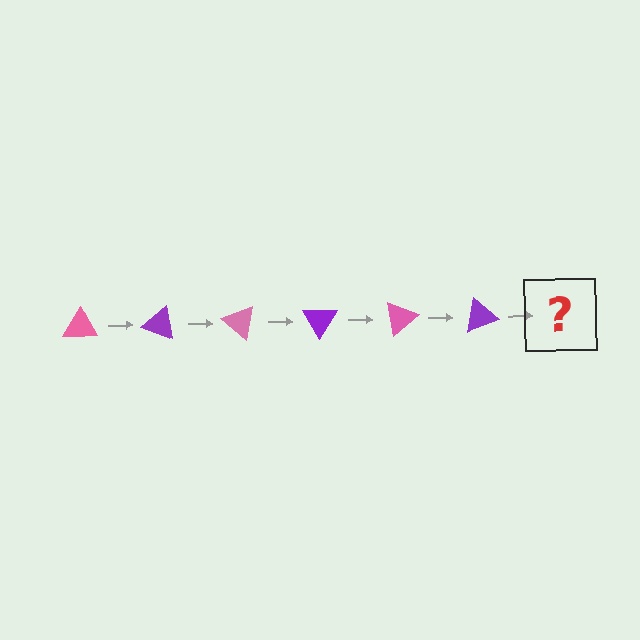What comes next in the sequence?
The next element should be a pink triangle, rotated 120 degrees from the start.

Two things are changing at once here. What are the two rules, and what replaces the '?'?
The two rules are that it rotates 20 degrees each step and the color cycles through pink and purple. The '?' should be a pink triangle, rotated 120 degrees from the start.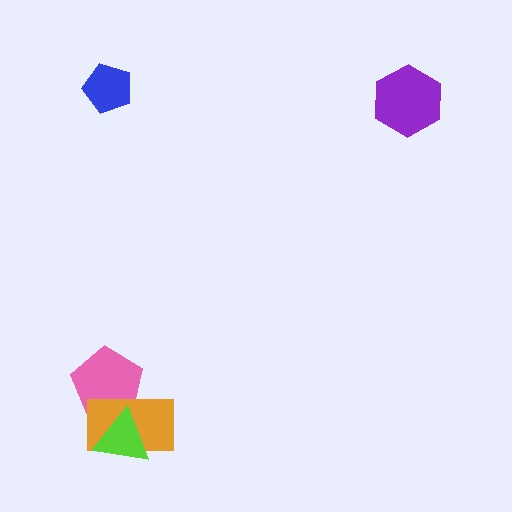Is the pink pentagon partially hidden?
Yes, it is partially covered by another shape.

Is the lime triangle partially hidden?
No, no other shape covers it.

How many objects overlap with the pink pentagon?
2 objects overlap with the pink pentagon.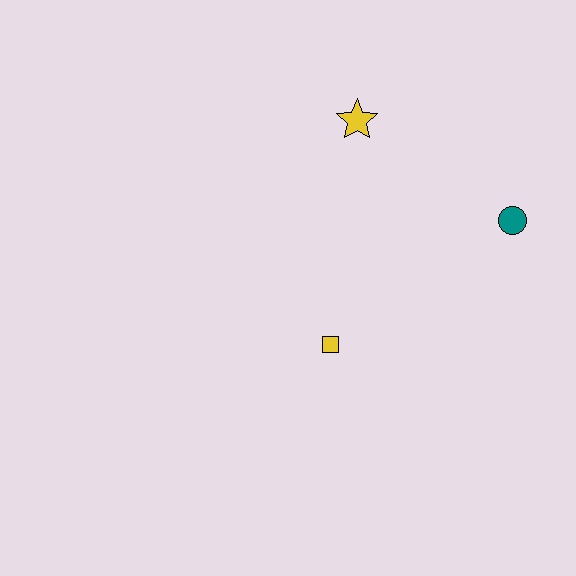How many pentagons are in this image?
There are no pentagons.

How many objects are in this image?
There are 3 objects.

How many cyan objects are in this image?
There are no cyan objects.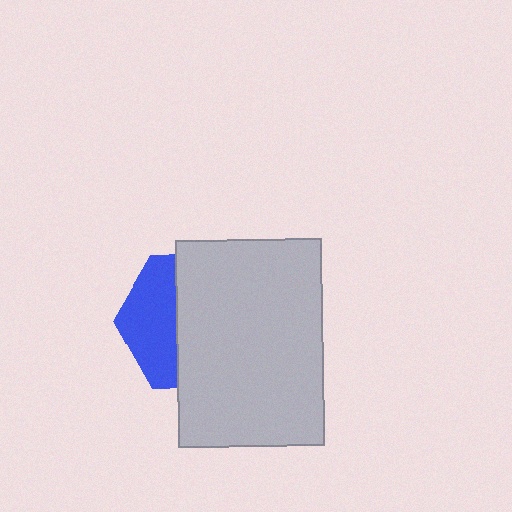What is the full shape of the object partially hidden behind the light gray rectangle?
The partially hidden object is a blue hexagon.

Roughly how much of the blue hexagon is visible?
A small part of it is visible (roughly 38%).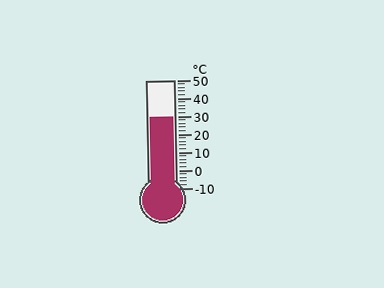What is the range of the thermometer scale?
The thermometer scale ranges from -10°C to 50°C.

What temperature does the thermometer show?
The thermometer shows approximately 30°C.